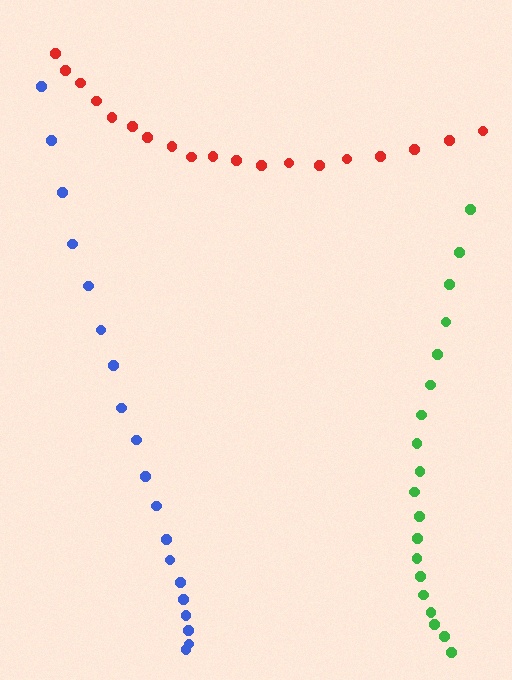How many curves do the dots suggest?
There are 3 distinct paths.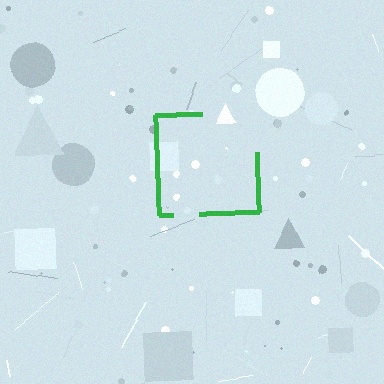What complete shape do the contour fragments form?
The contour fragments form a square.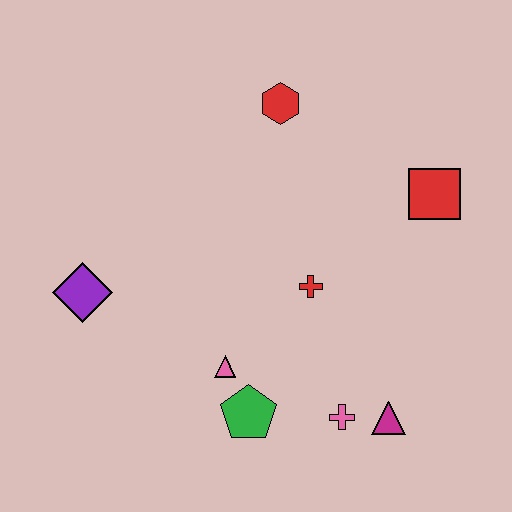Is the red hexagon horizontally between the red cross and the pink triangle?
Yes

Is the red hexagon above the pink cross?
Yes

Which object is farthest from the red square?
The purple diamond is farthest from the red square.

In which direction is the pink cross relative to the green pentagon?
The pink cross is to the right of the green pentagon.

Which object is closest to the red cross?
The pink triangle is closest to the red cross.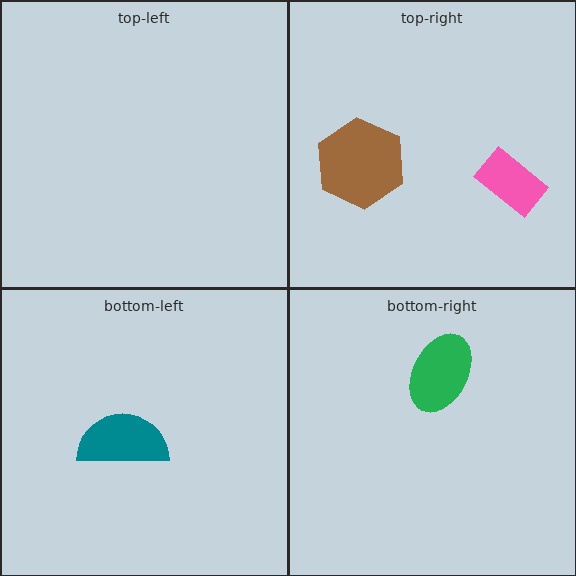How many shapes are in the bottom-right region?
1.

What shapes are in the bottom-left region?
The teal semicircle.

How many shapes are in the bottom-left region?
1.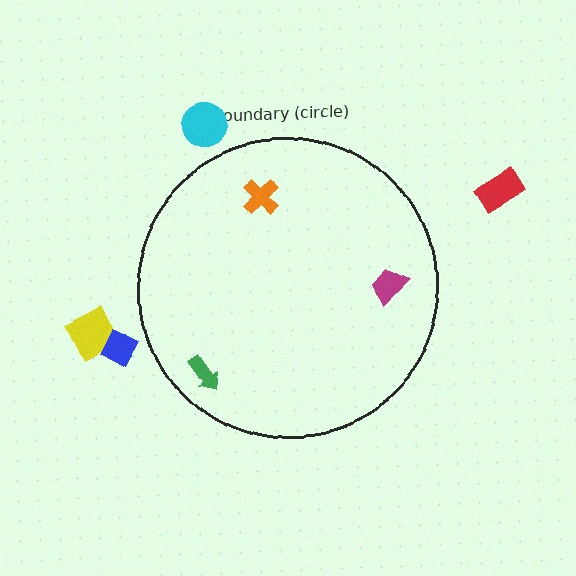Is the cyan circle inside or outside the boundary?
Outside.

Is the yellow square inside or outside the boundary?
Outside.